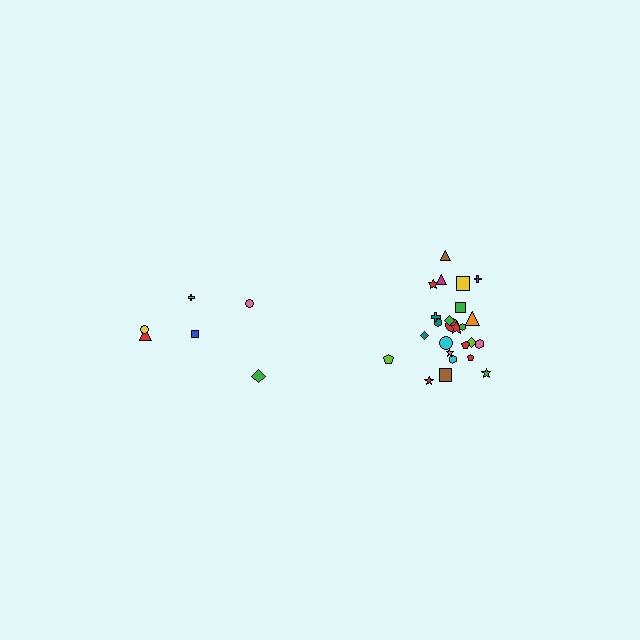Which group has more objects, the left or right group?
The right group.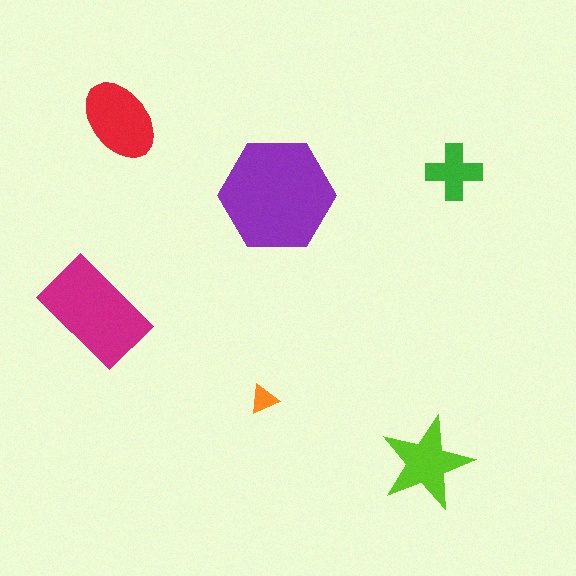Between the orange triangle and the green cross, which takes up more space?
The green cross.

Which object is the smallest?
The orange triangle.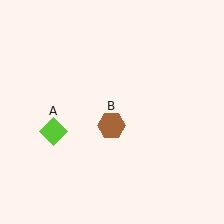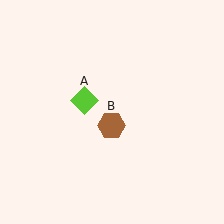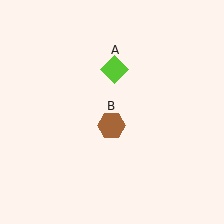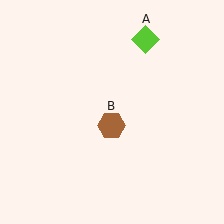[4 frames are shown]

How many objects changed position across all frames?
1 object changed position: lime diamond (object A).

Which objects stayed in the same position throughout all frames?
Brown hexagon (object B) remained stationary.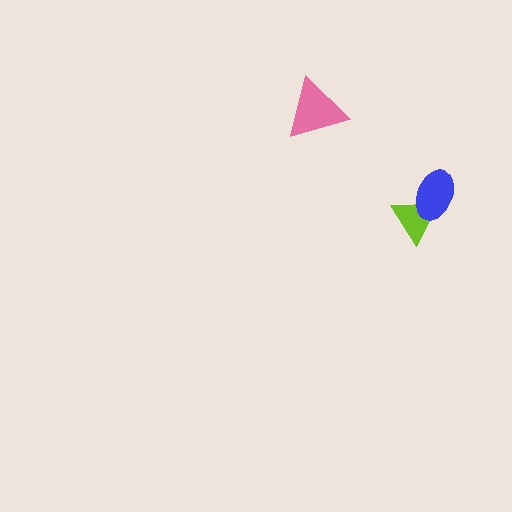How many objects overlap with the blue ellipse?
1 object overlaps with the blue ellipse.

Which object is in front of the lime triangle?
The blue ellipse is in front of the lime triangle.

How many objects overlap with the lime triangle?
1 object overlaps with the lime triangle.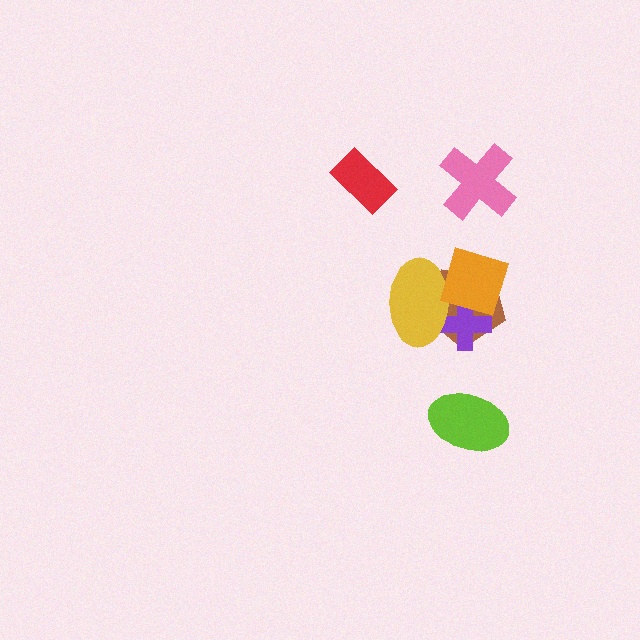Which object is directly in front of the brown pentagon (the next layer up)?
The purple cross is directly in front of the brown pentagon.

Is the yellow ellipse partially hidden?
Yes, it is partially covered by another shape.